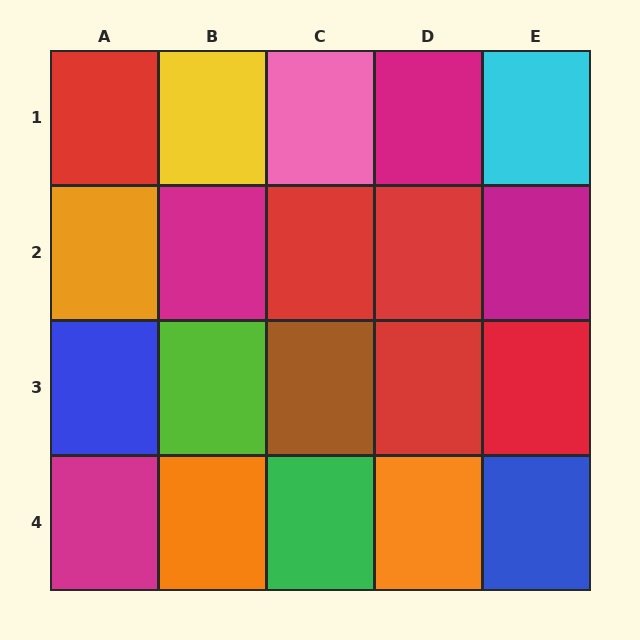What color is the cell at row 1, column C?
Pink.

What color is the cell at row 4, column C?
Green.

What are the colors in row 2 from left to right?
Orange, magenta, red, red, magenta.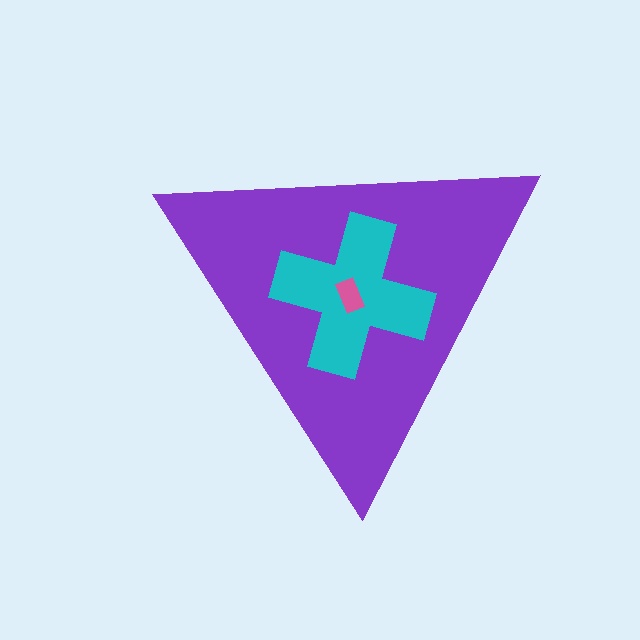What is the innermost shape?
The pink rectangle.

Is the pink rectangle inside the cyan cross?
Yes.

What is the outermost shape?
The purple triangle.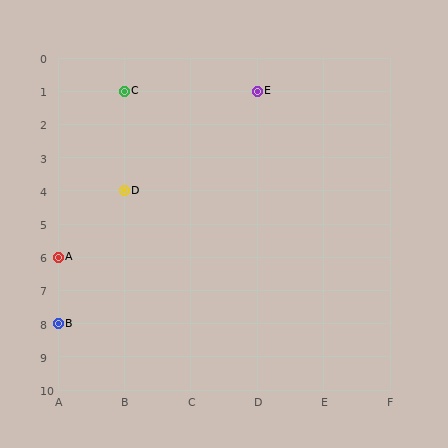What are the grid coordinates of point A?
Point A is at grid coordinates (A, 6).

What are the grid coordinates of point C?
Point C is at grid coordinates (B, 1).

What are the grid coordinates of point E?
Point E is at grid coordinates (D, 1).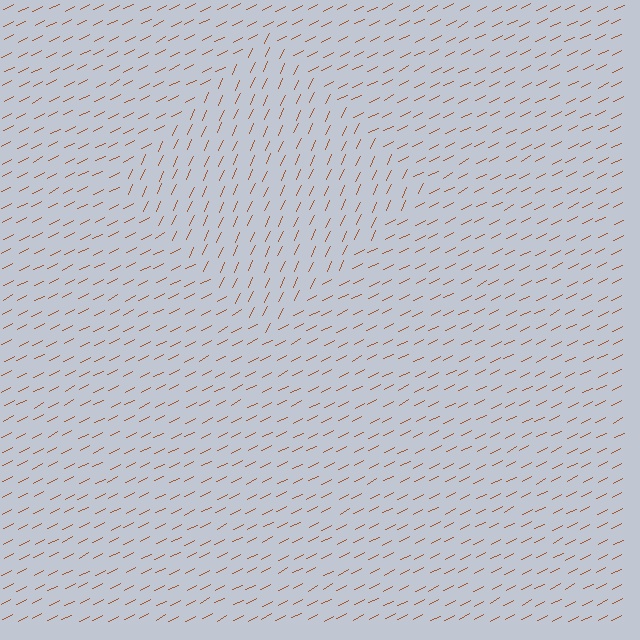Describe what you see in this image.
The image is filled with small brown line segments. A diamond region in the image has lines oriented differently from the surrounding lines, creating a visible texture boundary.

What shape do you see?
I see a diamond.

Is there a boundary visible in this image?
Yes, there is a texture boundary formed by a change in line orientation.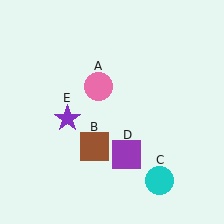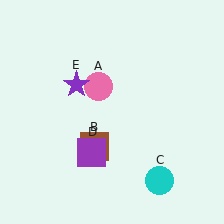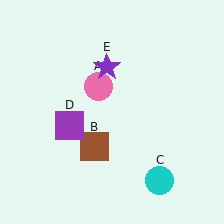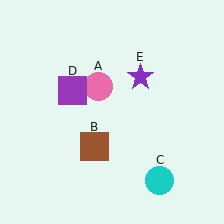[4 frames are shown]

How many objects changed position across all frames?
2 objects changed position: purple square (object D), purple star (object E).